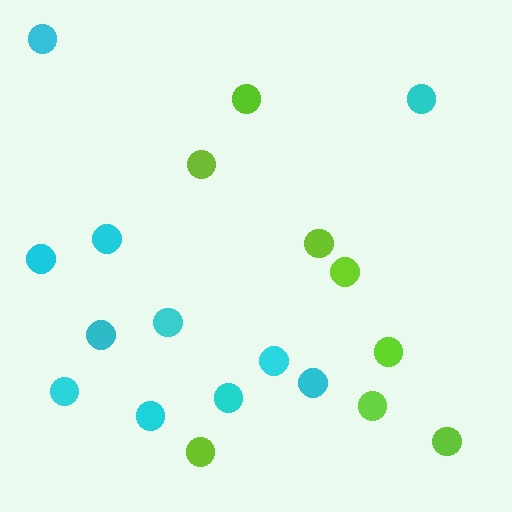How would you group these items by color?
There are 2 groups: one group of lime circles (8) and one group of cyan circles (11).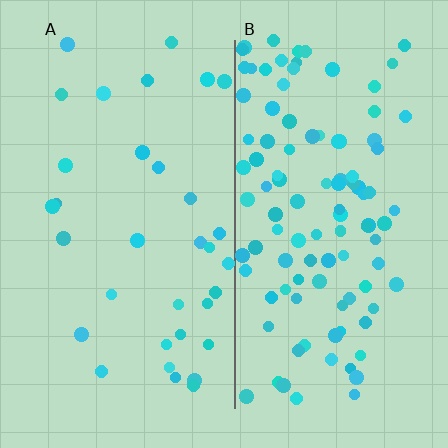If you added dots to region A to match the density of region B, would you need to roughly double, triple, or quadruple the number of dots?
Approximately triple.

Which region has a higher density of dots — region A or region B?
B (the right).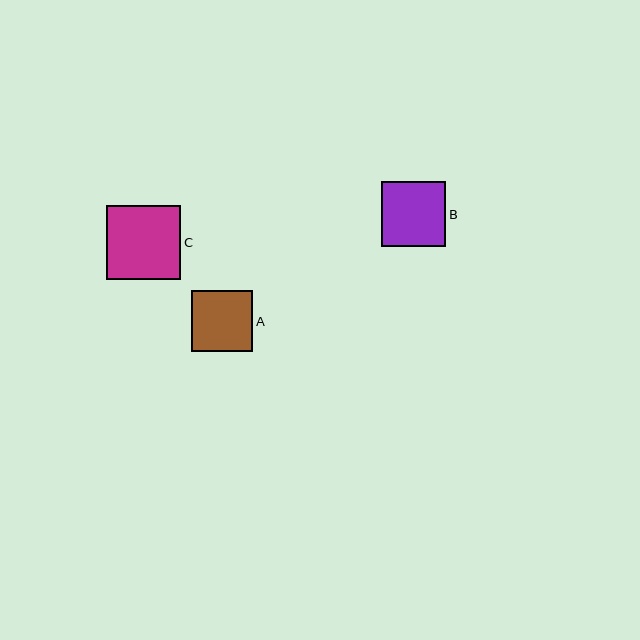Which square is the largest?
Square C is the largest with a size of approximately 74 pixels.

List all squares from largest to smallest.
From largest to smallest: C, B, A.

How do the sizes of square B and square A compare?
Square B and square A are approximately the same size.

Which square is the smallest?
Square A is the smallest with a size of approximately 61 pixels.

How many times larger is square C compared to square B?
Square C is approximately 1.2 times the size of square B.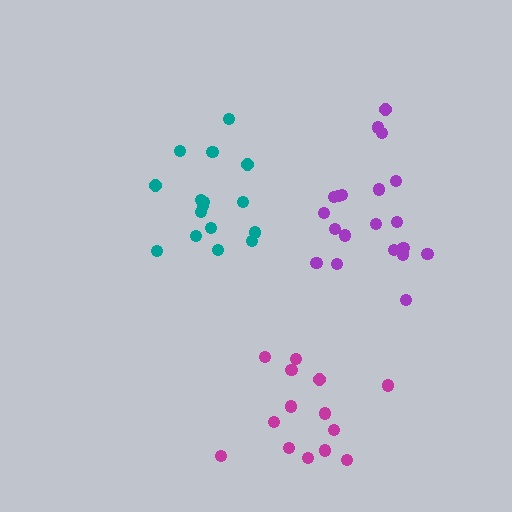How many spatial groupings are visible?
There are 3 spatial groupings.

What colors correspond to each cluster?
The clusters are colored: teal, purple, magenta.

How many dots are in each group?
Group 1: 17 dots, Group 2: 20 dots, Group 3: 14 dots (51 total).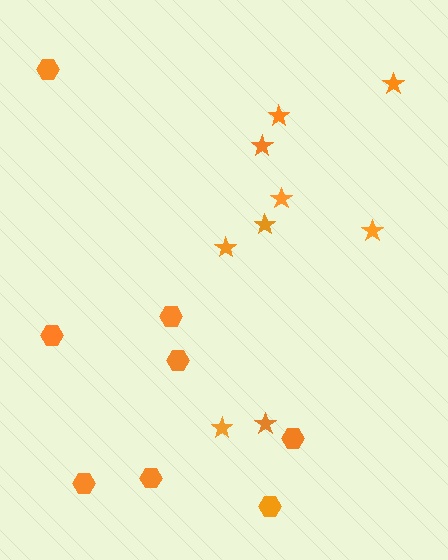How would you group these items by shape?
There are 2 groups: one group of hexagons (8) and one group of stars (9).